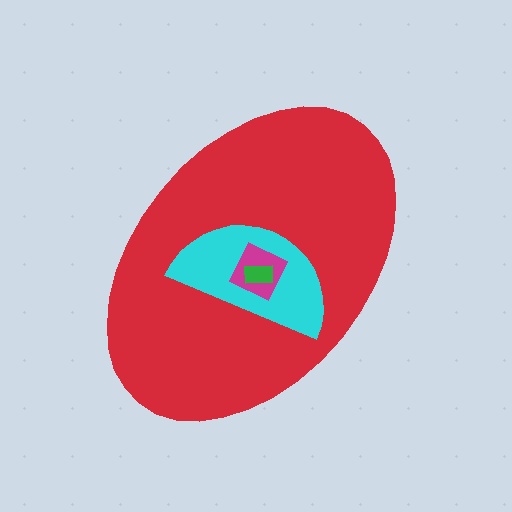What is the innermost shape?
The green rectangle.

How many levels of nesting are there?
4.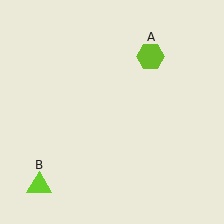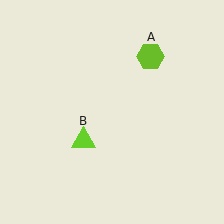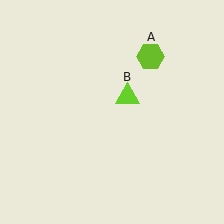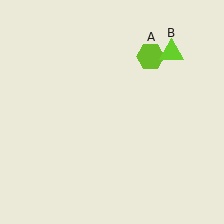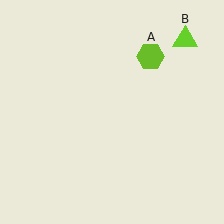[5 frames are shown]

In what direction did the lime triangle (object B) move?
The lime triangle (object B) moved up and to the right.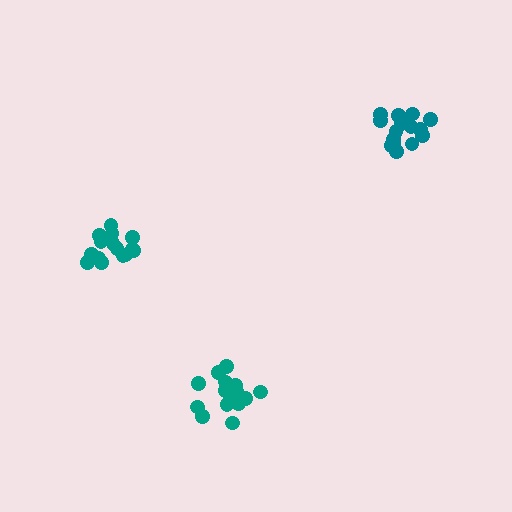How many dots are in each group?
Group 1: 16 dots, Group 2: 18 dots, Group 3: 15 dots (49 total).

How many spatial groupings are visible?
There are 3 spatial groupings.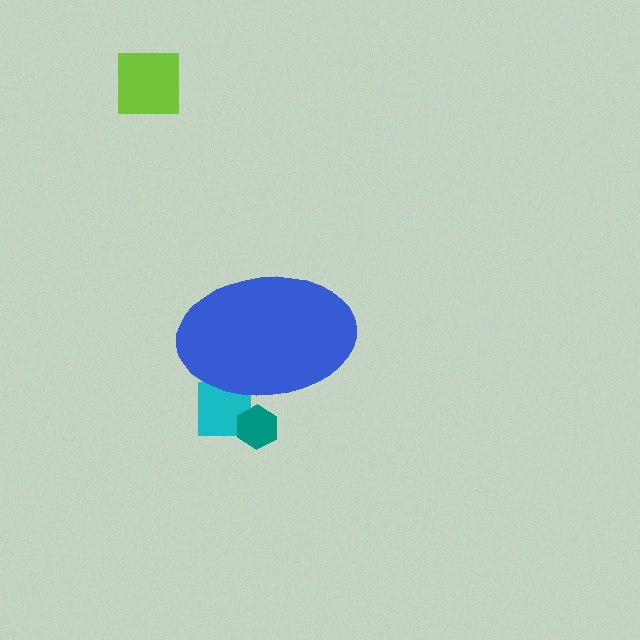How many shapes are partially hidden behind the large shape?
2 shapes are partially hidden.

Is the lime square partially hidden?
No, the lime square is fully visible.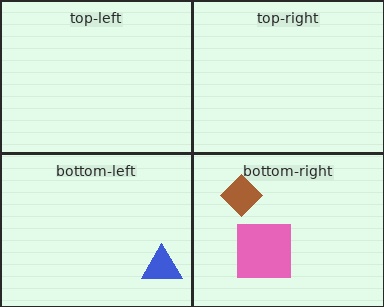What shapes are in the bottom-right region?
The pink square, the brown diamond.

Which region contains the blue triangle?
The bottom-left region.